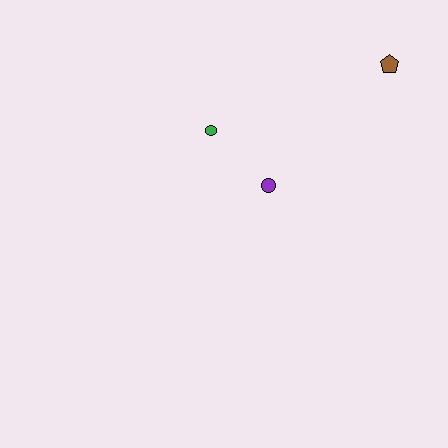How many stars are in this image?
There are no stars.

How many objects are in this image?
There are 3 objects.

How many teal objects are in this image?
There are no teal objects.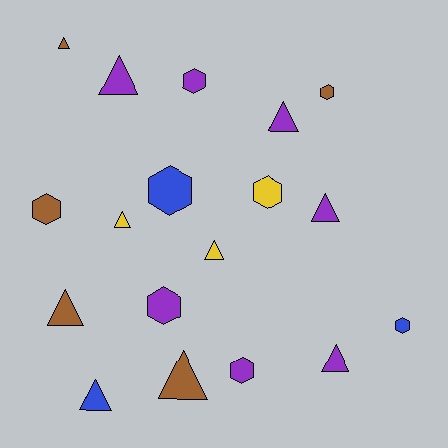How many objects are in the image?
There are 18 objects.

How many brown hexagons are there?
There are 2 brown hexagons.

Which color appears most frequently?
Purple, with 7 objects.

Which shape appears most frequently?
Triangle, with 10 objects.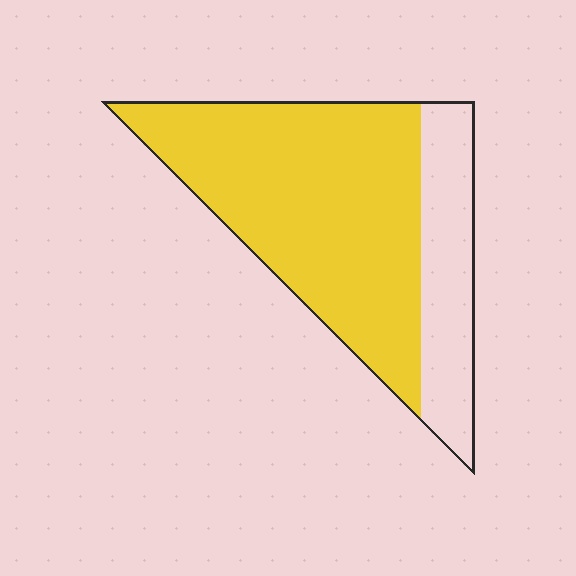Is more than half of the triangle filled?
Yes.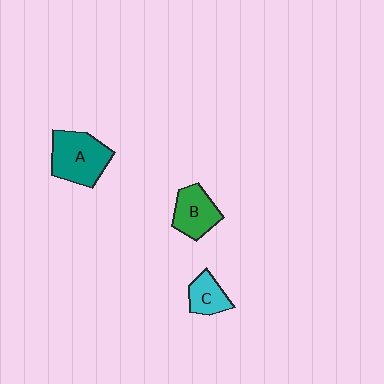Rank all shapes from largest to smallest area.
From largest to smallest: A (teal), B (green), C (cyan).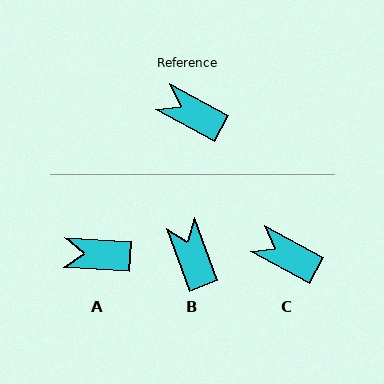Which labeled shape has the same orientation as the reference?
C.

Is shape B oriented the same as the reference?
No, it is off by about 41 degrees.